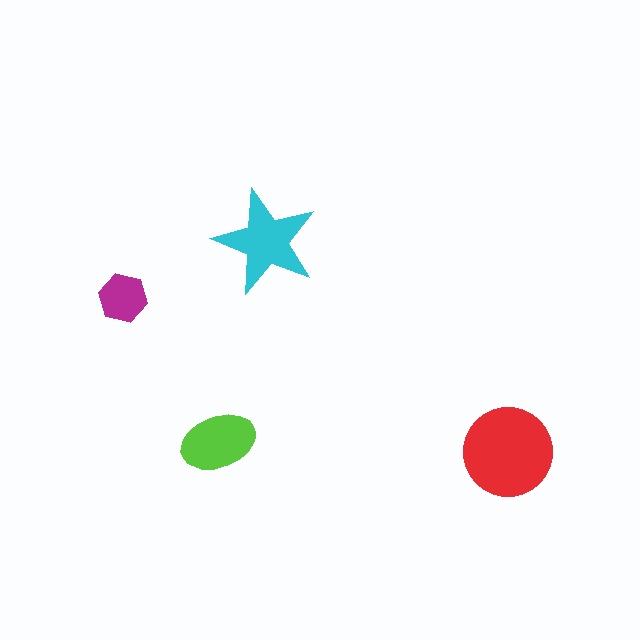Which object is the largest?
The red circle.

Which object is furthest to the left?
The magenta hexagon is leftmost.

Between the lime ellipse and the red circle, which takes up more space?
The red circle.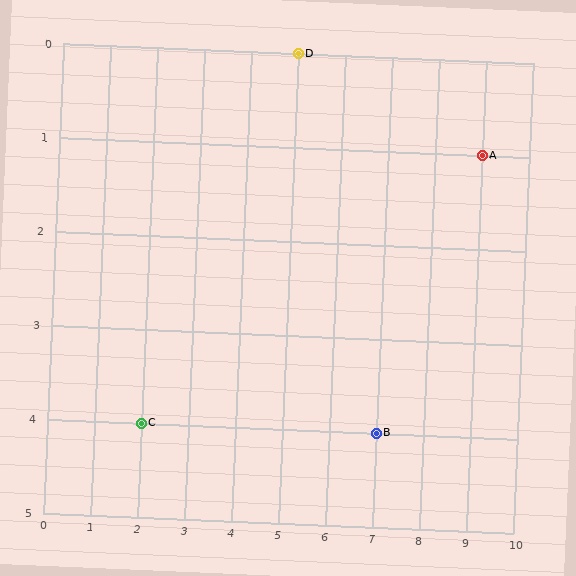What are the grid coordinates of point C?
Point C is at grid coordinates (2, 4).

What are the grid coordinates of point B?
Point B is at grid coordinates (7, 4).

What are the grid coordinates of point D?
Point D is at grid coordinates (5, 0).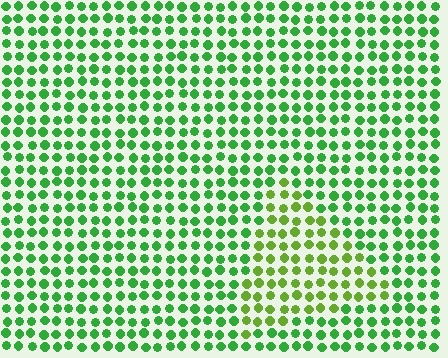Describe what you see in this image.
The image is filled with small green elements in a uniform arrangement. A triangle-shaped region is visible where the elements are tinted to a slightly different hue, forming a subtle color boundary.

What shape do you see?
I see a triangle.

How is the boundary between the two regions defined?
The boundary is defined purely by a slight shift in hue (about 32 degrees). Spacing, size, and orientation are identical on both sides.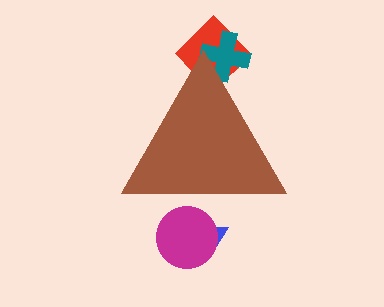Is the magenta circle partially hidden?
Yes, the magenta circle is partially hidden behind the brown triangle.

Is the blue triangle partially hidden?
Yes, the blue triangle is partially hidden behind the brown triangle.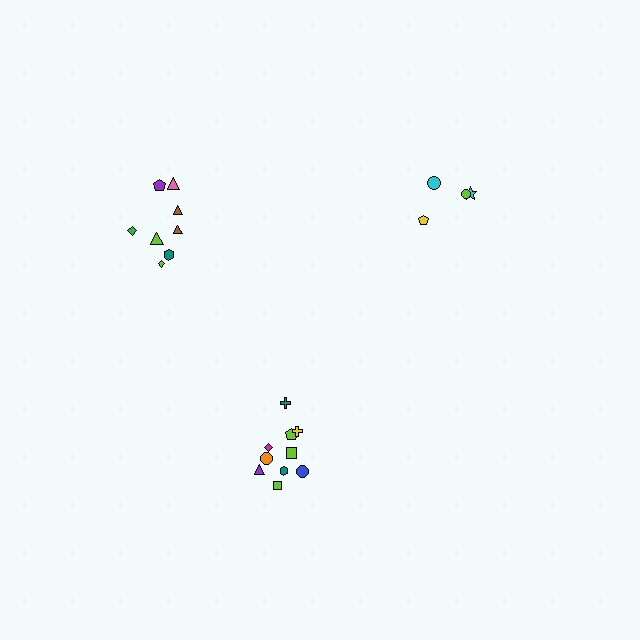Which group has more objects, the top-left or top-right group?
The top-left group.